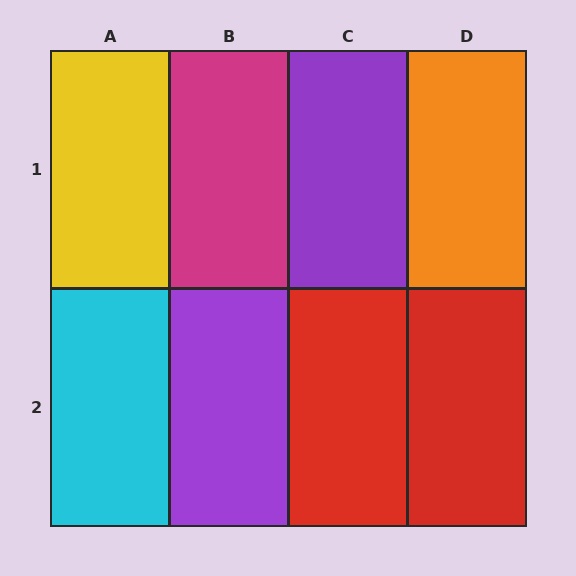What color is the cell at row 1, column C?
Purple.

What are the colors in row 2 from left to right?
Cyan, purple, red, red.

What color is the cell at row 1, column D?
Orange.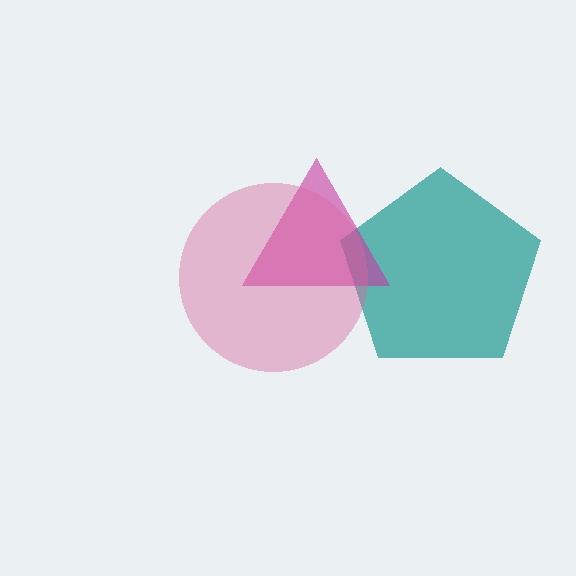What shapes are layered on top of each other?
The layered shapes are: a teal pentagon, a magenta triangle, a pink circle.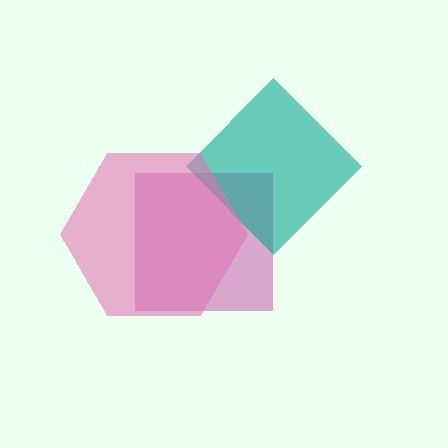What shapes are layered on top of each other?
The layered shapes are: a magenta square, a teal diamond, a pink hexagon.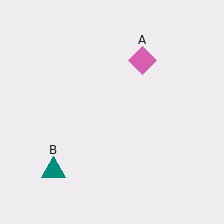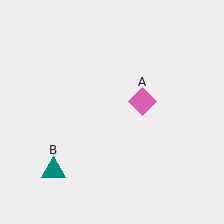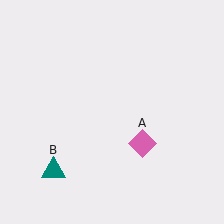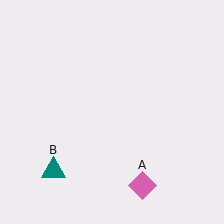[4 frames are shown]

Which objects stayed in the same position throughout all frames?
Teal triangle (object B) remained stationary.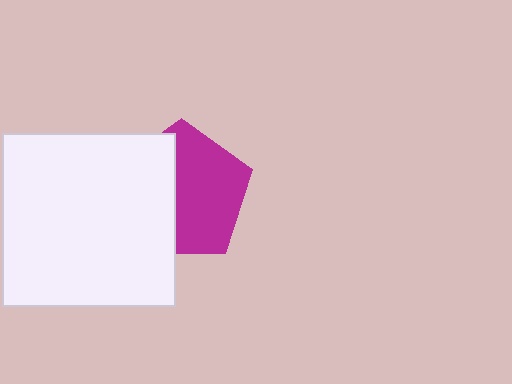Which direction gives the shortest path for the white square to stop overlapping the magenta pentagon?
Moving left gives the shortest separation.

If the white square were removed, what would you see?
You would see the complete magenta pentagon.